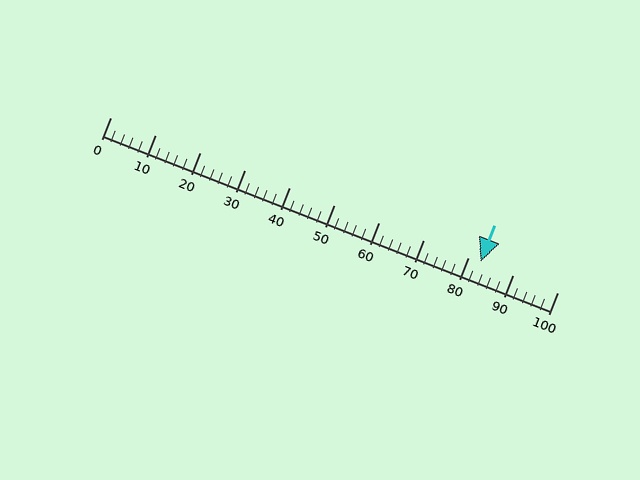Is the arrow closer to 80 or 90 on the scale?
The arrow is closer to 80.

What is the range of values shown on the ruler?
The ruler shows values from 0 to 100.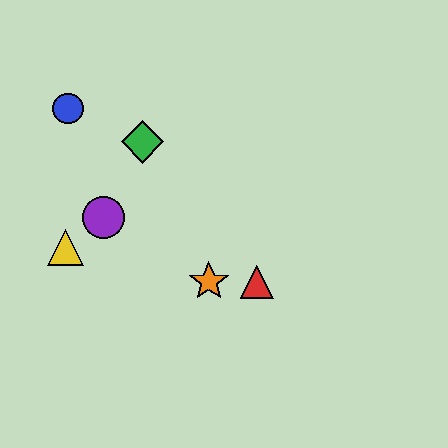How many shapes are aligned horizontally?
2 shapes (the red triangle, the orange star) are aligned horizontally.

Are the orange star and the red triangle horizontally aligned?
Yes, both are at y≈282.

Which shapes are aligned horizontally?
The red triangle, the orange star are aligned horizontally.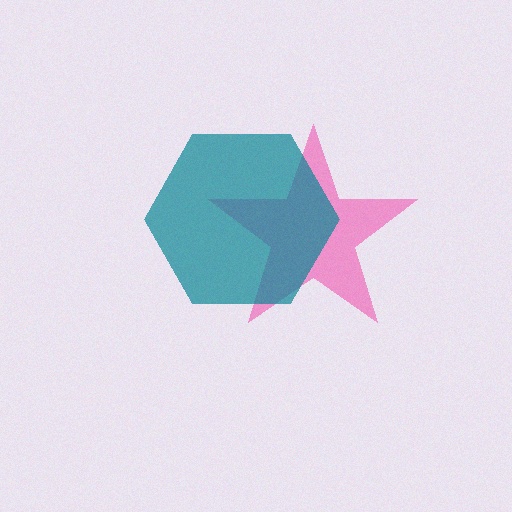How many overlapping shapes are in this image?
There are 2 overlapping shapes in the image.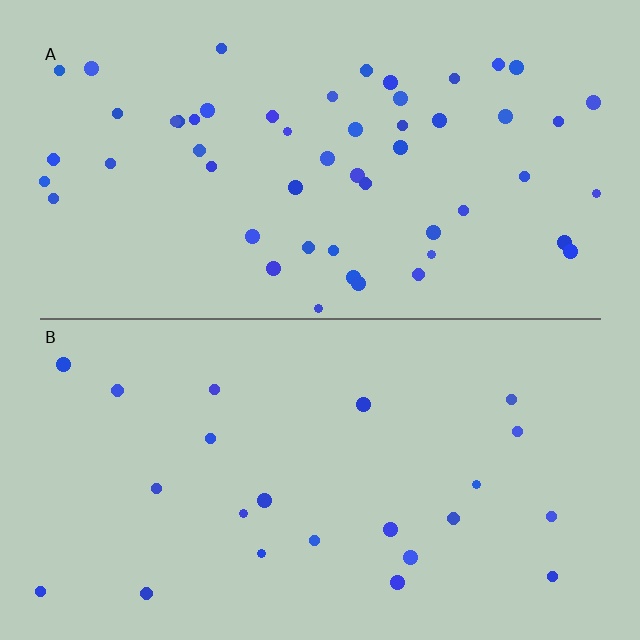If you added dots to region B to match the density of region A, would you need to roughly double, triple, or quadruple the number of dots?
Approximately double.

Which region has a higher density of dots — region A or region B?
A (the top).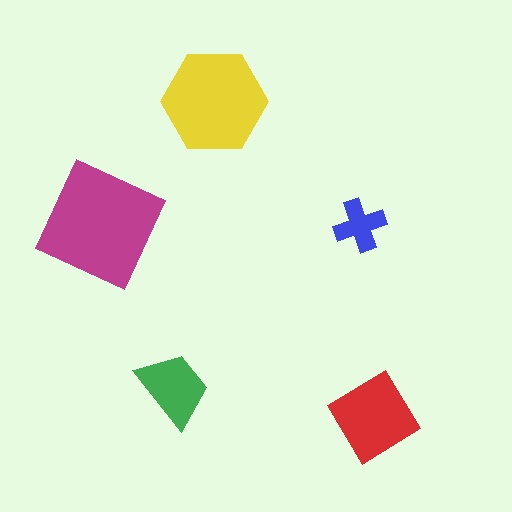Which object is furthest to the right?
The red diamond is rightmost.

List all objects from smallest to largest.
The blue cross, the green trapezoid, the red diamond, the yellow hexagon, the magenta square.